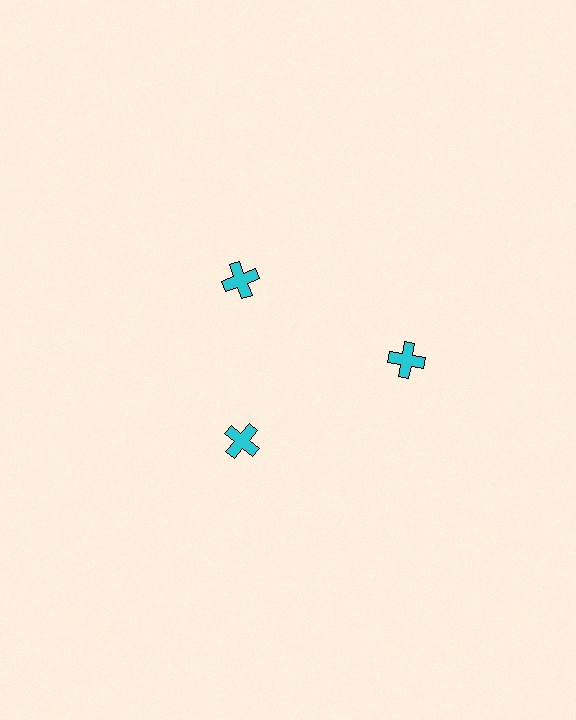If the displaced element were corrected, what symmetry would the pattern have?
It would have 3-fold rotational symmetry — the pattern would map onto itself every 120 degrees.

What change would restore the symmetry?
The symmetry would be restored by moving it inward, back onto the ring so that all 3 crosses sit at equal angles and equal distance from the center.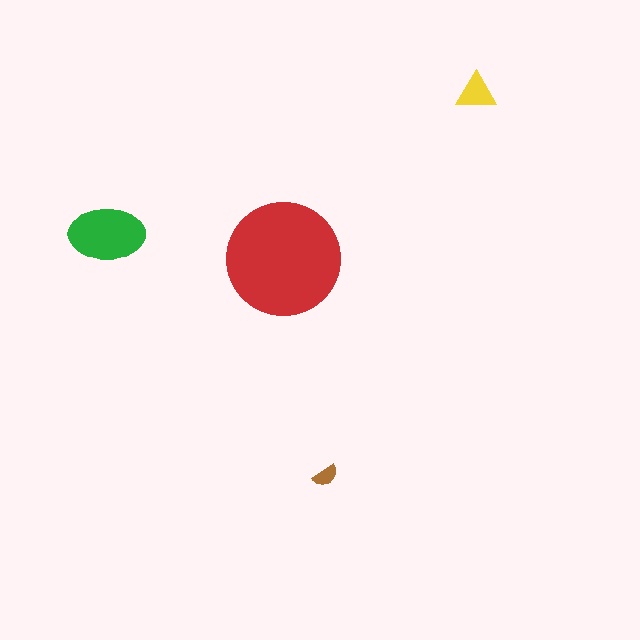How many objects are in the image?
There are 4 objects in the image.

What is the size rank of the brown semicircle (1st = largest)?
4th.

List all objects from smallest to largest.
The brown semicircle, the yellow triangle, the green ellipse, the red circle.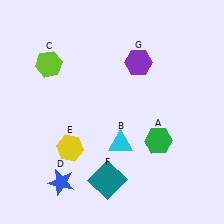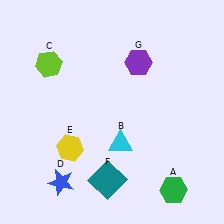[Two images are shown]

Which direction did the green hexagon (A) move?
The green hexagon (A) moved down.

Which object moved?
The green hexagon (A) moved down.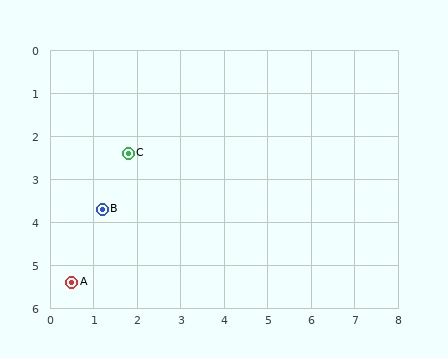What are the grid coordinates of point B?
Point B is at approximately (1.2, 3.7).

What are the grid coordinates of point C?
Point C is at approximately (1.8, 2.4).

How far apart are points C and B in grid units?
Points C and B are about 1.4 grid units apart.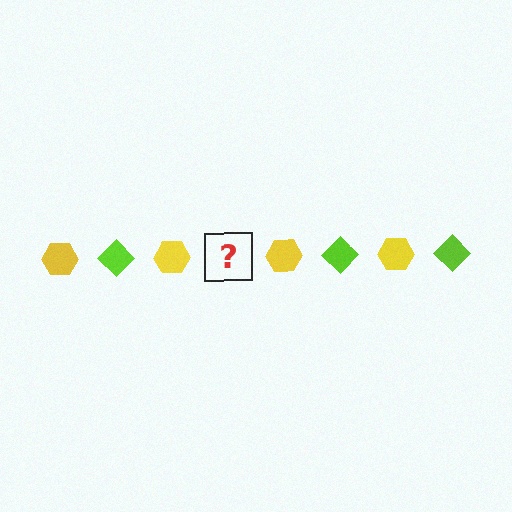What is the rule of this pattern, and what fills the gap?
The rule is that the pattern alternates between yellow hexagon and lime diamond. The gap should be filled with a lime diamond.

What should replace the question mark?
The question mark should be replaced with a lime diamond.